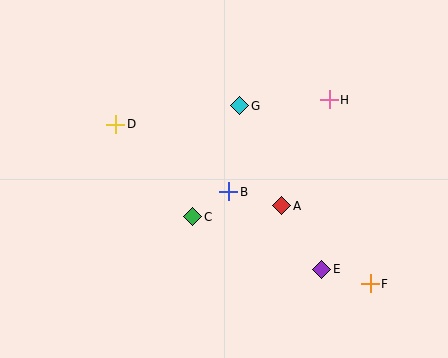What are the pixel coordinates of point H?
Point H is at (329, 100).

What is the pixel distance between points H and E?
The distance between H and E is 170 pixels.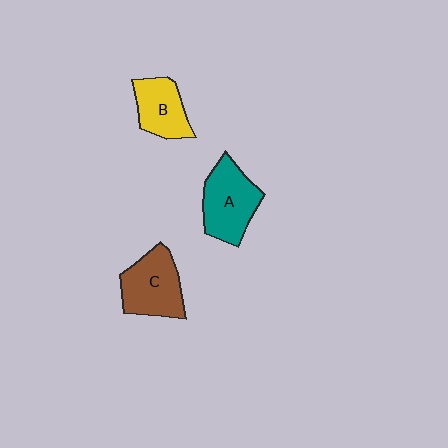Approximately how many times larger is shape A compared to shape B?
Approximately 1.3 times.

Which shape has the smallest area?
Shape B (yellow).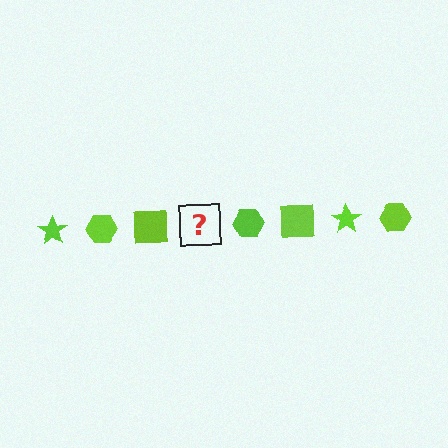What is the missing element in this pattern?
The missing element is a lime star.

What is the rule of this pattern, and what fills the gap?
The rule is that the pattern cycles through star, hexagon, square shapes in lime. The gap should be filled with a lime star.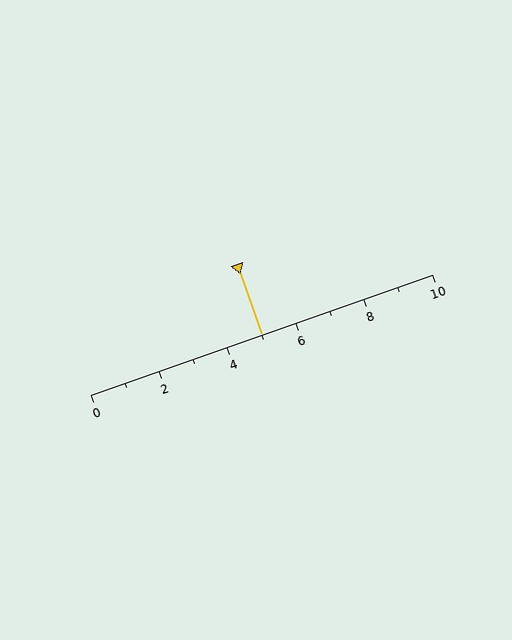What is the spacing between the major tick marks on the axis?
The major ticks are spaced 2 apart.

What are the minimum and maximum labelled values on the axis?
The axis runs from 0 to 10.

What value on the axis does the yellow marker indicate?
The marker indicates approximately 5.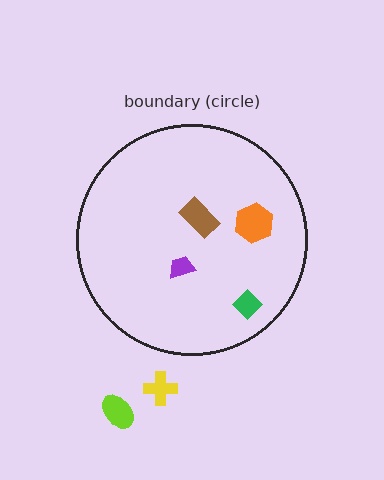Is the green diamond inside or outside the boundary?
Inside.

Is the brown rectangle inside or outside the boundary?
Inside.